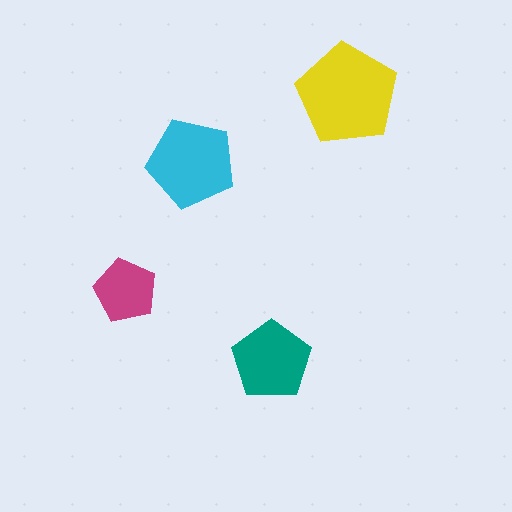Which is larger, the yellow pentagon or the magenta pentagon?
The yellow one.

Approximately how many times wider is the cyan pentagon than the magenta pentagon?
About 1.5 times wider.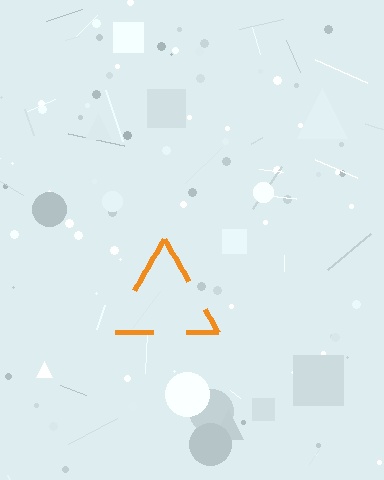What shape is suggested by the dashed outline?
The dashed outline suggests a triangle.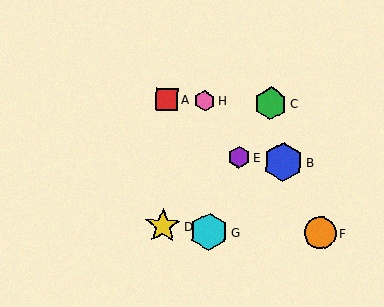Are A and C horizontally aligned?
Yes, both are at y≈99.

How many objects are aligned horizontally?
3 objects (A, C, H) are aligned horizontally.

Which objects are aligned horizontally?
Objects A, C, H are aligned horizontally.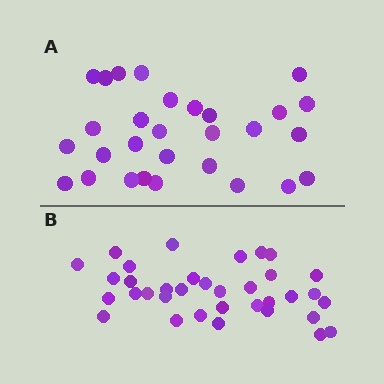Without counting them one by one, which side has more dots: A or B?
Region B (the bottom region) has more dots.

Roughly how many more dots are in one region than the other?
Region B has about 6 more dots than region A.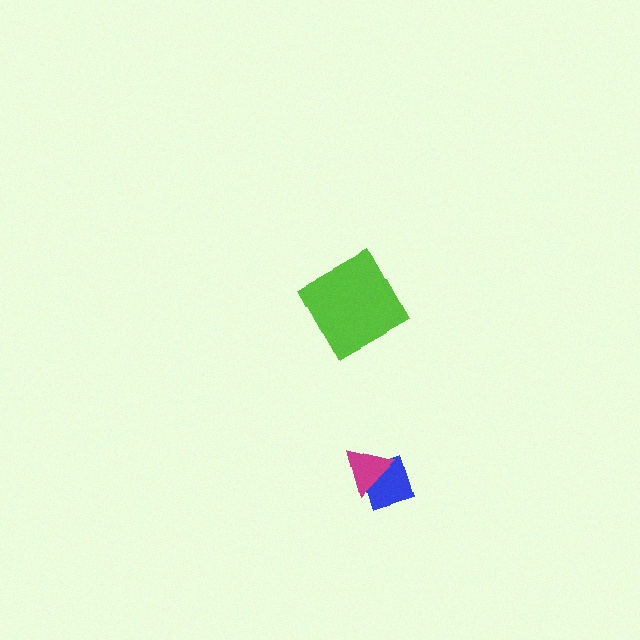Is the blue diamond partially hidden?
Yes, it is partially covered by another shape.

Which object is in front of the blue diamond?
The magenta triangle is in front of the blue diamond.